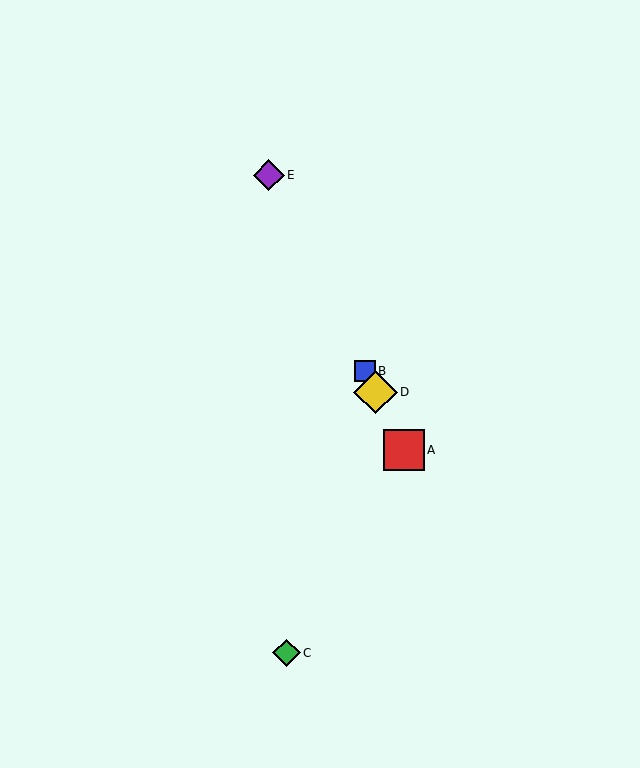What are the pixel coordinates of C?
Object C is at (287, 653).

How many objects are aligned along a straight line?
4 objects (A, B, D, E) are aligned along a straight line.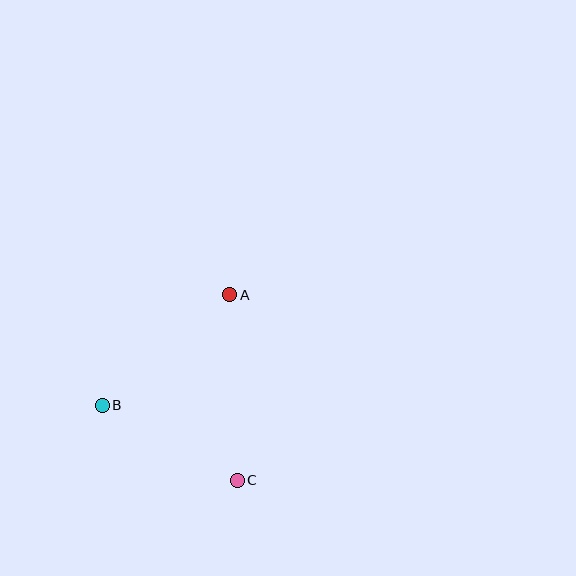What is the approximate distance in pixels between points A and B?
The distance between A and B is approximately 169 pixels.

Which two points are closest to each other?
Points B and C are closest to each other.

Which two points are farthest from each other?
Points A and C are farthest from each other.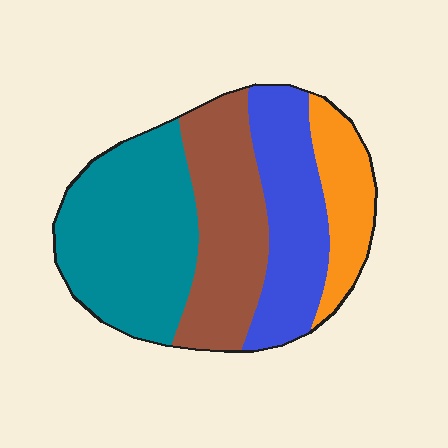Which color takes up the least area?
Orange, at roughly 15%.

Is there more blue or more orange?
Blue.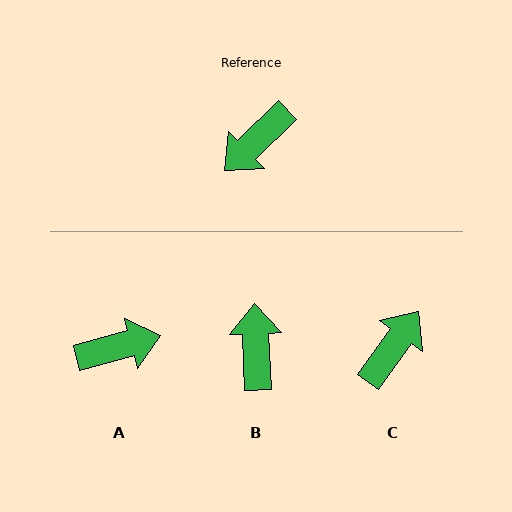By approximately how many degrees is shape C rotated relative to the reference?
Approximately 169 degrees clockwise.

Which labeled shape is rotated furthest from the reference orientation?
C, about 169 degrees away.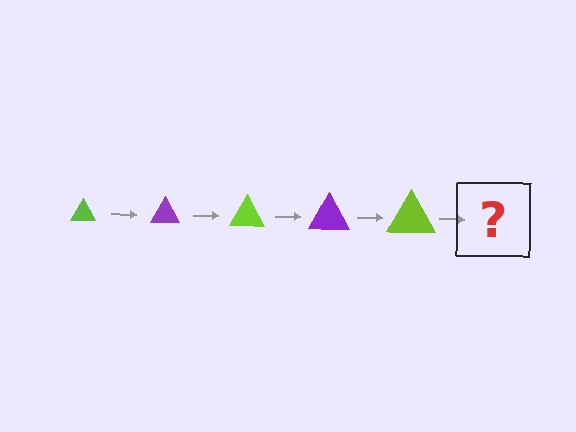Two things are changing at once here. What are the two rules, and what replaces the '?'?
The two rules are that the triangle grows larger each step and the color cycles through lime and purple. The '?' should be a purple triangle, larger than the previous one.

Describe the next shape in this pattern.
It should be a purple triangle, larger than the previous one.